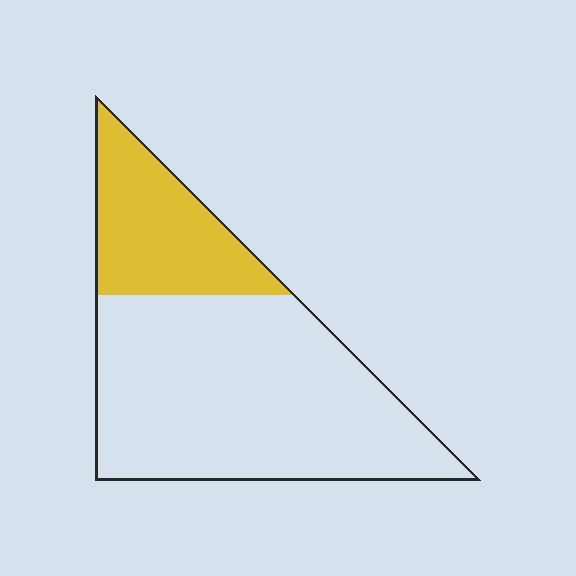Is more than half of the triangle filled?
No.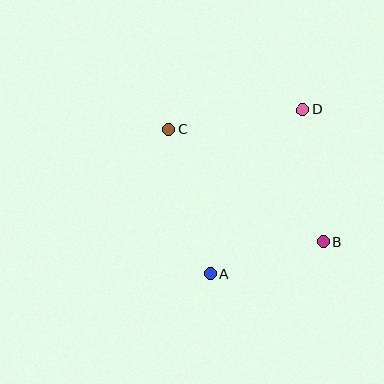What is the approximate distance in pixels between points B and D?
The distance between B and D is approximately 134 pixels.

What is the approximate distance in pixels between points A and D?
The distance between A and D is approximately 188 pixels.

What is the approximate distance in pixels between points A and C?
The distance between A and C is approximately 150 pixels.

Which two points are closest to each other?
Points A and B are closest to each other.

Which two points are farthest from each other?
Points B and C are farthest from each other.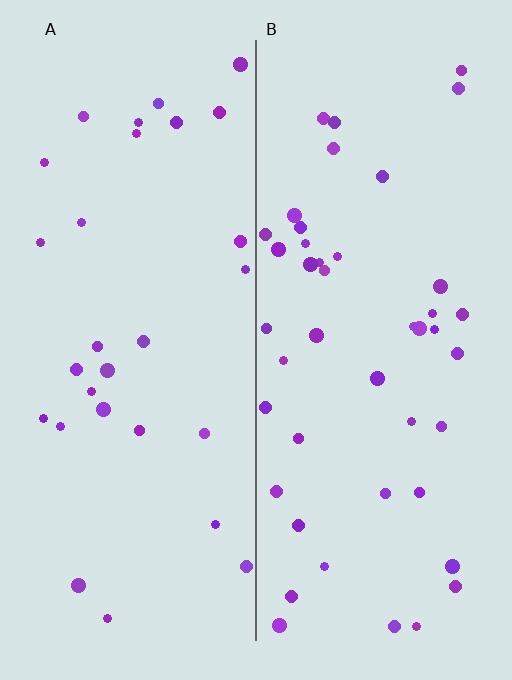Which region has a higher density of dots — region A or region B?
B (the right).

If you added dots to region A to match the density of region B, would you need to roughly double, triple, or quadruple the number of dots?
Approximately double.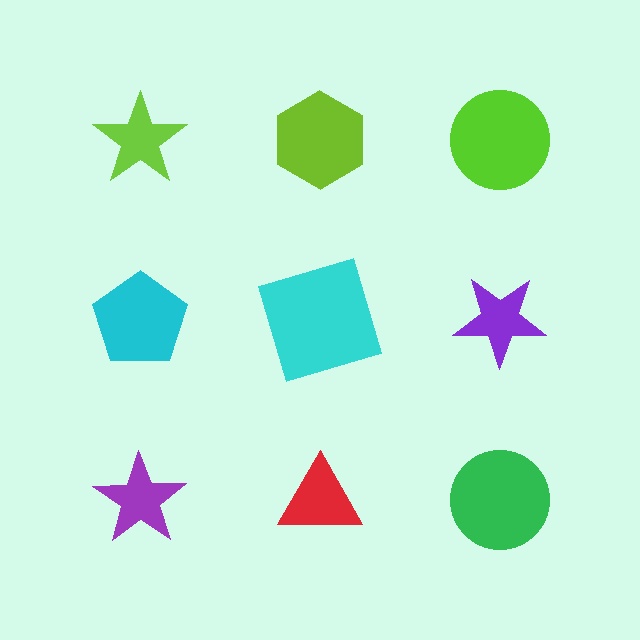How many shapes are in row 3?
3 shapes.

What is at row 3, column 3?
A green circle.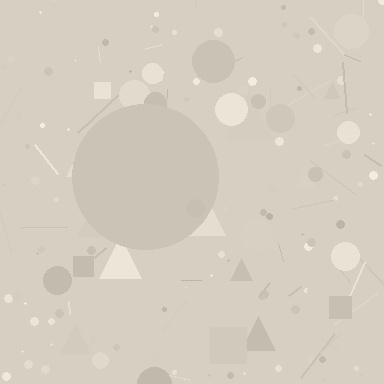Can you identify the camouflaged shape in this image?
The camouflaged shape is a circle.